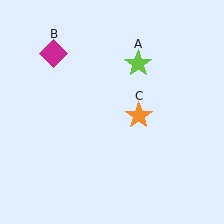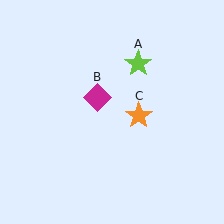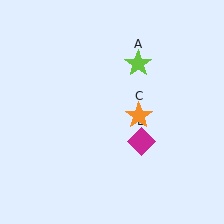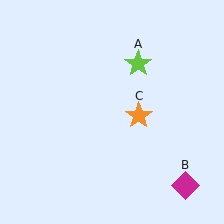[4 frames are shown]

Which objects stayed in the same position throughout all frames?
Lime star (object A) and orange star (object C) remained stationary.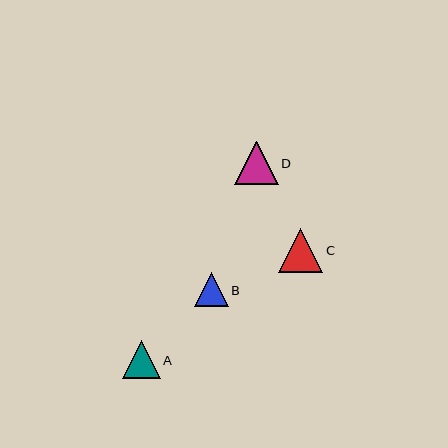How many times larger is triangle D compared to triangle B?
Triangle D is approximately 1.3 times the size of triangle B.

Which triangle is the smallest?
Triangle B is the smallest with a size of approximately 34 pixels.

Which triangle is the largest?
Triangle C is the largest with a size of approximately 44 pixels.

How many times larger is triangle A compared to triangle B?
Triangle A is approximately 1.1 times the size of triangle B.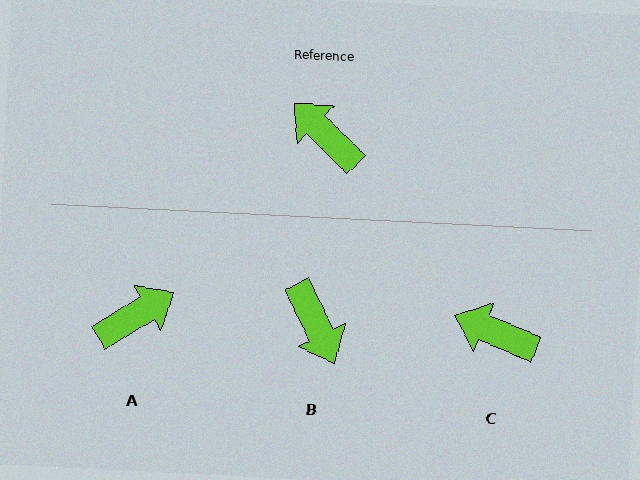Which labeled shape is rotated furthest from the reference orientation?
B, about 160 degrees away.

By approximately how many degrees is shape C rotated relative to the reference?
Approximately 21 degrees counter-clockwise.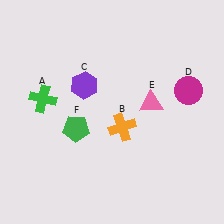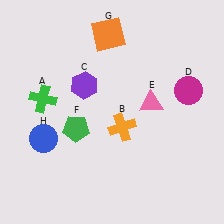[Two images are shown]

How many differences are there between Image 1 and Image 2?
There are 2 differences between the two images.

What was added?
An orange square (G), a blue circle (H) were added in Image 2.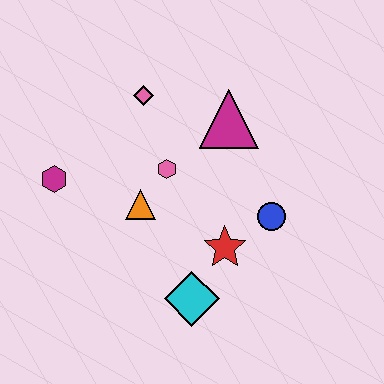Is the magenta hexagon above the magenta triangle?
No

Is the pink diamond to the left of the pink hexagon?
Yes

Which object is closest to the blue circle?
The red star is closest to the blue circle.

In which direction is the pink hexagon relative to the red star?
The pink hexagon is above the red star.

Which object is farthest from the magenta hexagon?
The blue circle is farthest from the magenta hexagon.